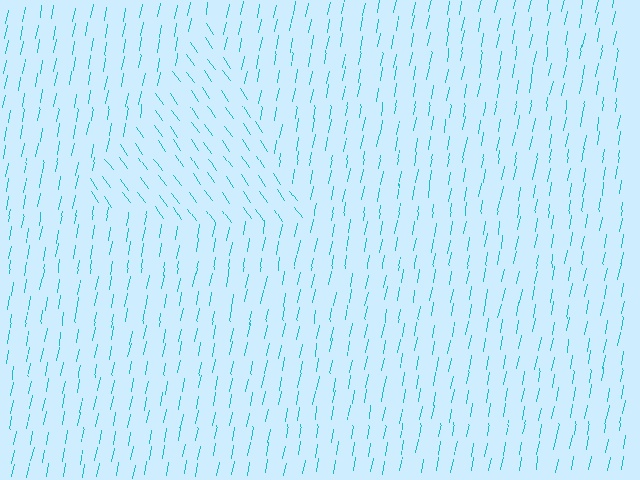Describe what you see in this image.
The image is filled with small cyan line segments. A triangle region in the image has lines oriented differently from the surrounding lines, creating a visible texture boundary.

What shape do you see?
I see a triangle.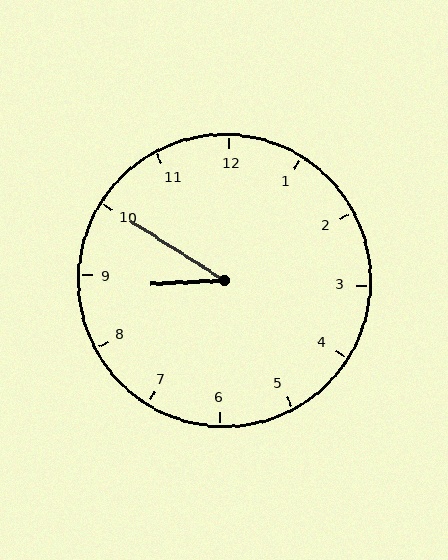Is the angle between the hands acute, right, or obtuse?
It is acute.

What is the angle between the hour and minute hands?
Approximately 35 degrees.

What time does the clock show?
8:50.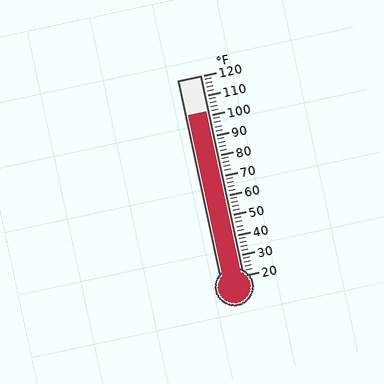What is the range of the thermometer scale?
The thermometer scale ranges from 20°F to 120°F.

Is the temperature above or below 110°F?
The temperature is below 110°F.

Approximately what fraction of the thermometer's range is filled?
The thermometer is filled to approximately 80% of its range.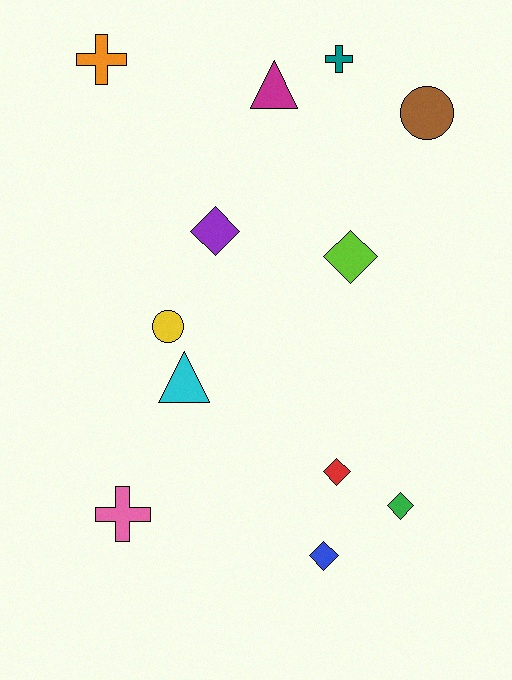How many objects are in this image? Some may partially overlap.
There are 12 objects.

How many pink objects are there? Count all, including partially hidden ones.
There is 1 pink object.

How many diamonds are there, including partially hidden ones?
There are 5 diamonds.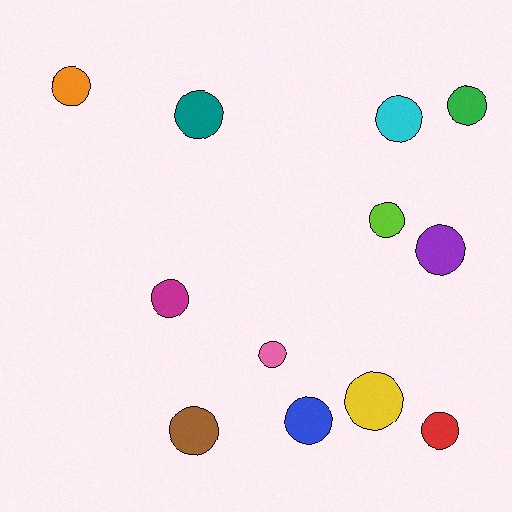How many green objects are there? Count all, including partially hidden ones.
There is 1 green object.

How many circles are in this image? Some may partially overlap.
There are 12 circles.